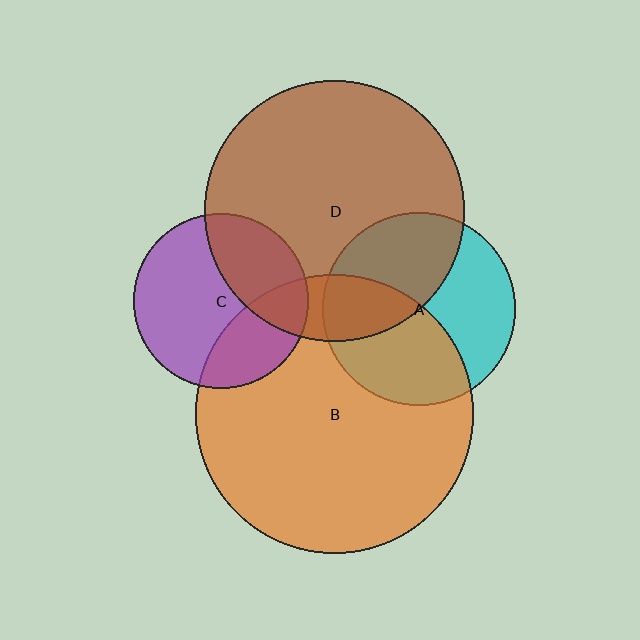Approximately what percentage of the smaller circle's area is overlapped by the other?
Approximately 45%.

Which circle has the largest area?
Circle B (orange).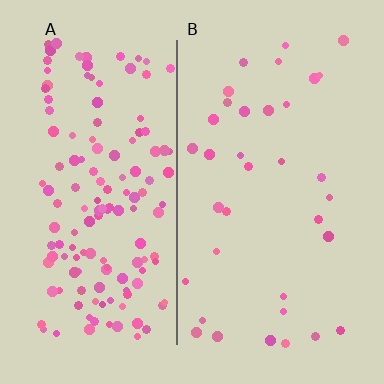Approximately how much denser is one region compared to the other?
Approximately 4.1× — region A over region B.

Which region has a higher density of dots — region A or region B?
A (the left).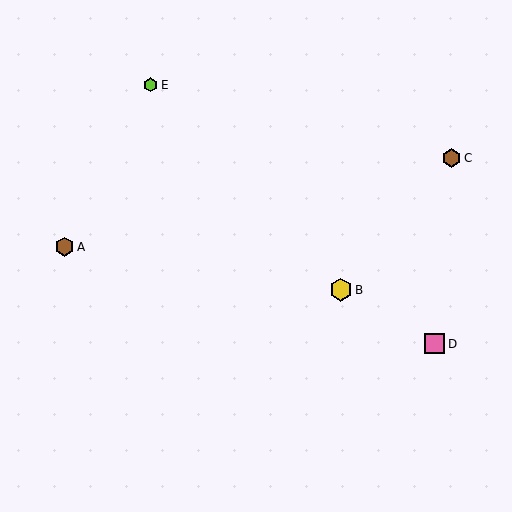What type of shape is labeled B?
Shape B is a yellow hexagon.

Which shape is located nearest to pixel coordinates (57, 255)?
The brown hexagon (labeled A) at (64, 247) is nearest to that location.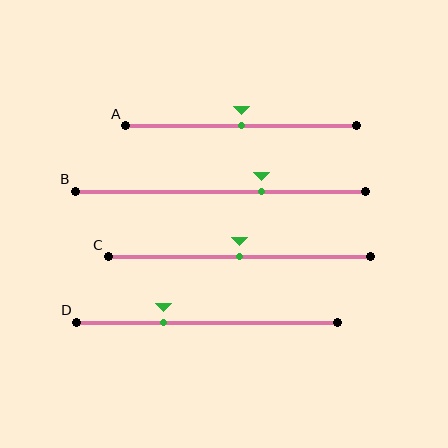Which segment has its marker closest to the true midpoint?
Segment A has its marker closest to the true midpoint.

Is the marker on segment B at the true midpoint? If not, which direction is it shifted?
No, the marker on segment B is shifted to the right by about 14% of the segment length.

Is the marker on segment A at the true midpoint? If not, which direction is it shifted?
Yes, the marker on segment A is at the true midpoint.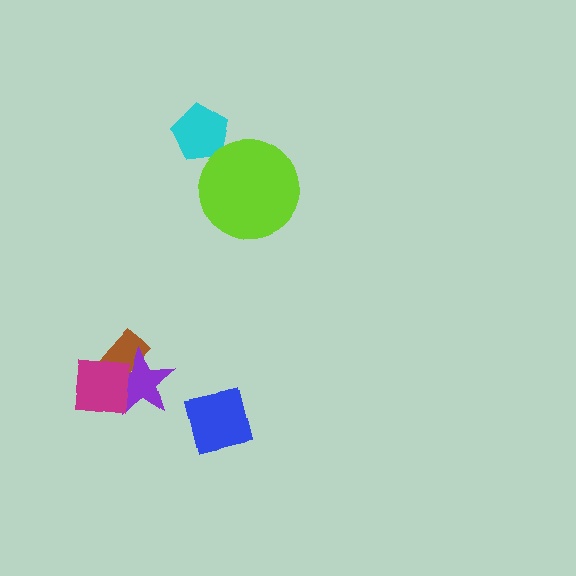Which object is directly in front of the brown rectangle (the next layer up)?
The purple star is directly in front of the brown rectangle.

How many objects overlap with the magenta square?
2 objects overlap with the magenta square.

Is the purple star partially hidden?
Yes, it is partially covered by another shape.